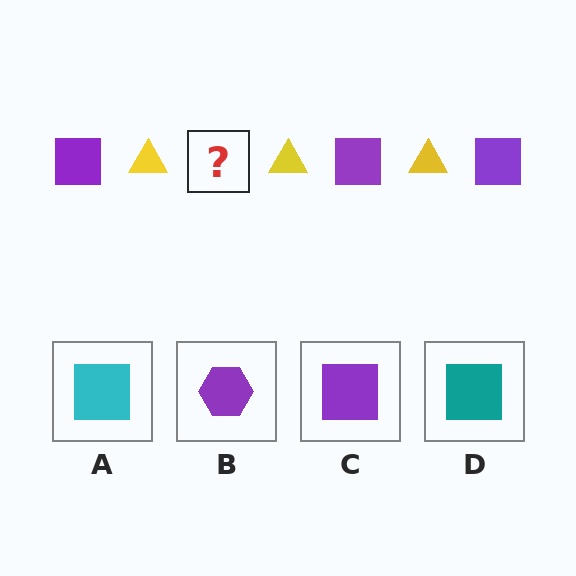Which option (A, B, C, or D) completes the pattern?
C.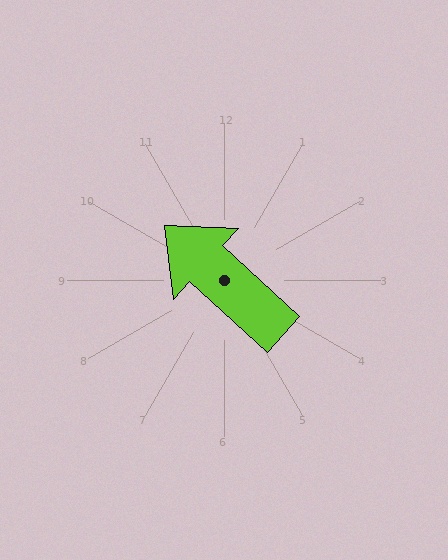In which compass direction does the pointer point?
Northwest.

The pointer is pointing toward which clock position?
Roughly 10 o'clock.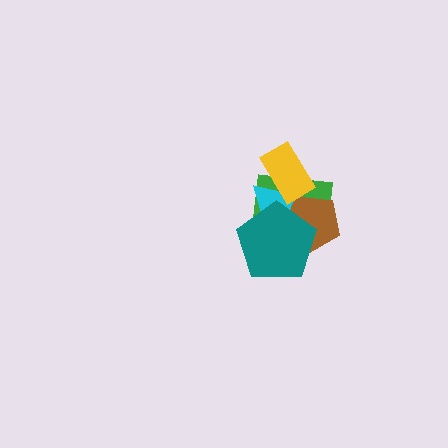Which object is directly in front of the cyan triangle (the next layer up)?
The brown pentagon is directly in front of the cyan triangle.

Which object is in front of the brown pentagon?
The teal pentagon is in front of the brown pentagon.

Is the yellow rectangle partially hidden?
No, no other shape covers it.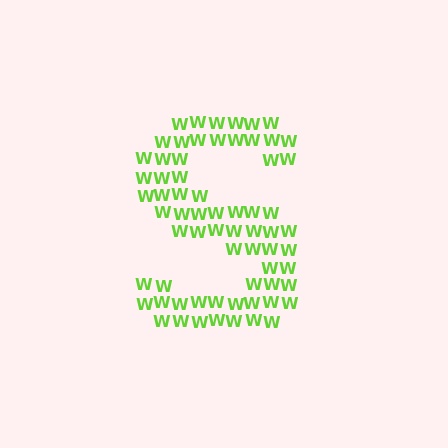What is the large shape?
The large shape is the letter S.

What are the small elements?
The small elements are letter W's.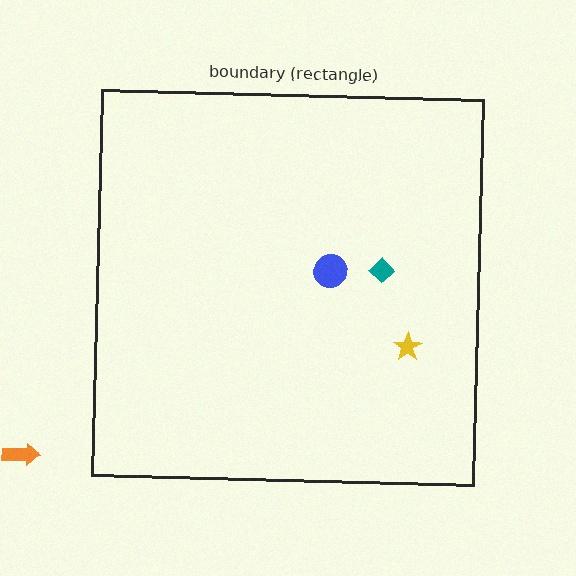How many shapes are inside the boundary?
3 inside, 1 outside.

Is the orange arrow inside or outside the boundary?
Outside.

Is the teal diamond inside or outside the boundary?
Inside.